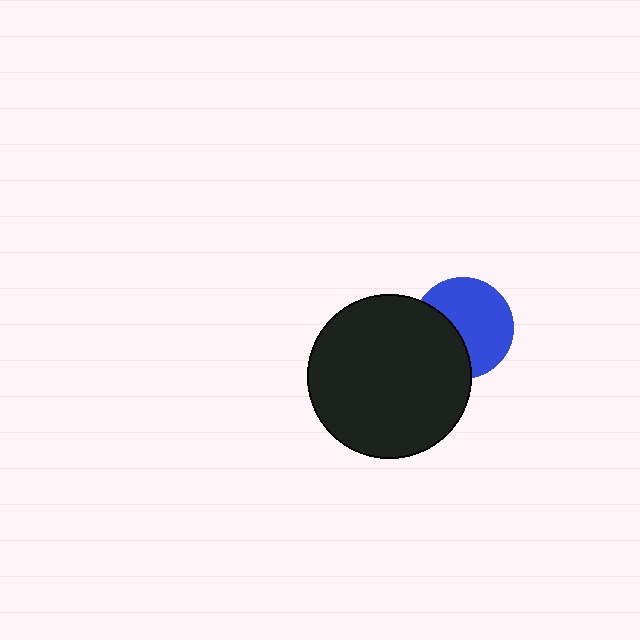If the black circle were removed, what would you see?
You would see the complete blue circle.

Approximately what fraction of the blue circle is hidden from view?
Roughly 37% of the blue circle is hidden behind the black circle.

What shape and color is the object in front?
The object in front is a black circle.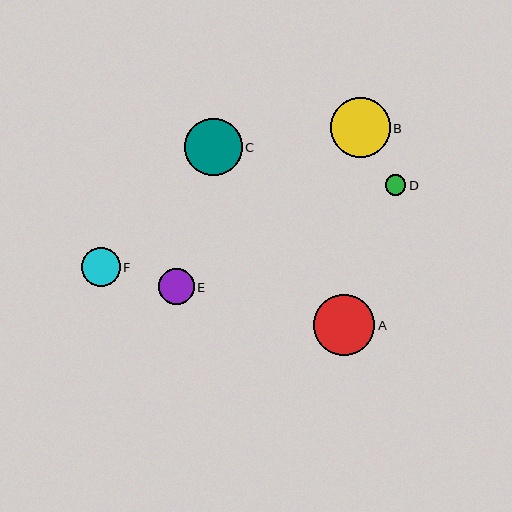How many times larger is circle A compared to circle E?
Circle A is approximately 1.7 times the size of circle E.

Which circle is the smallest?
Circle D is the smallest with a size of approximately 21 pixels.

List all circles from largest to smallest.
From largest to smallest: A, B, C, F, E, D.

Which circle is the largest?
Circle A is the largest with a size of approximately 61 pixels.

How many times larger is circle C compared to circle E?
Circle C is approximately 1.6 times the size of circle E.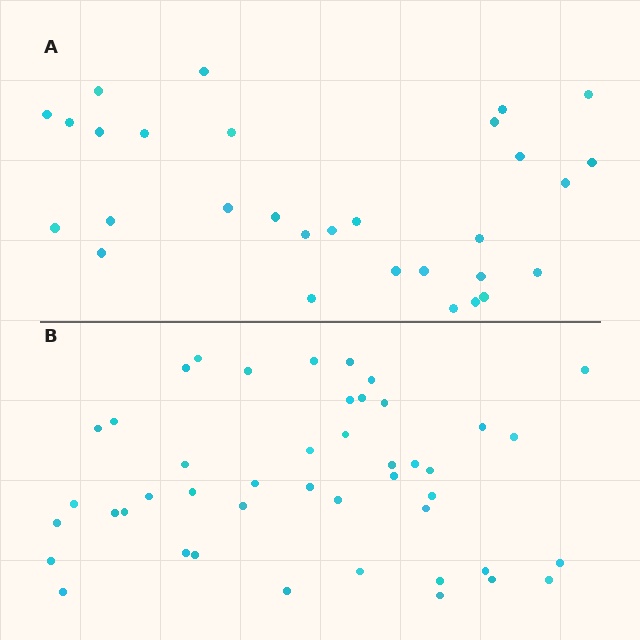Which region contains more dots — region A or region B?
Region B (the bottom region) has more dots.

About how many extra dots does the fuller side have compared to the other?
Region B has approximately 15 more dots than region A.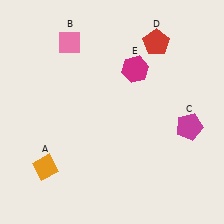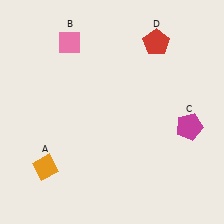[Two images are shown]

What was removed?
The magenta hexagon (E) was removed in Image 2.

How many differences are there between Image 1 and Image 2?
There is 1 difference between the two images.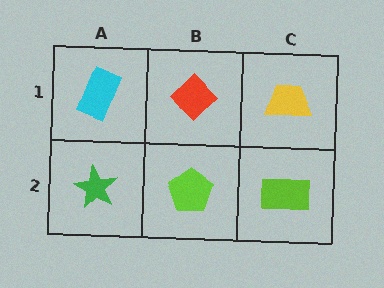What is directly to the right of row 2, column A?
A lime pentagon.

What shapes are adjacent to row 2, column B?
A red diamond (row 1, column B), a green star (row 2, column A), a lime rectangle (row 2, column C).